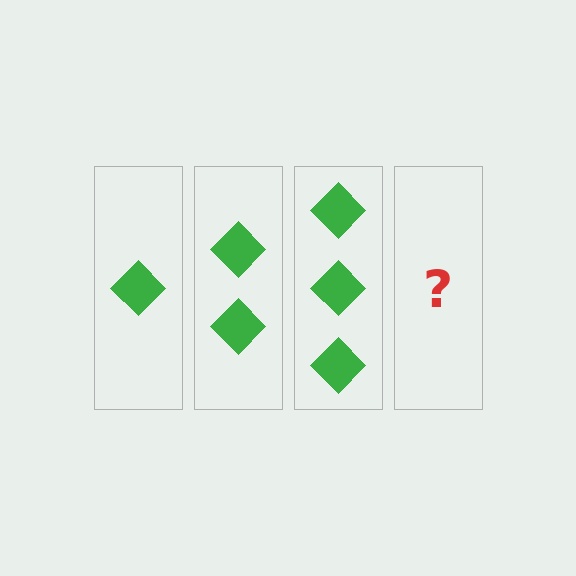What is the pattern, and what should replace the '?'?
The pattern is that each step adds one more diamond. The '?' should be 4 diamonds.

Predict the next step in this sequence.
The next step is 4 diamonds.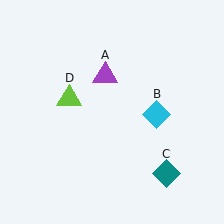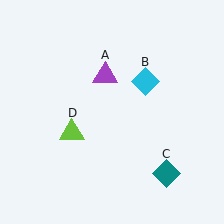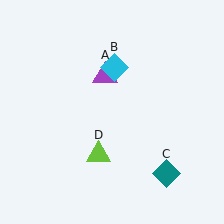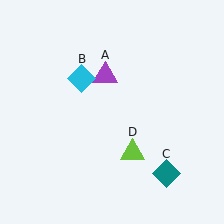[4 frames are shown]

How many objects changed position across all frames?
2 objects changed position: cyan diamond (object B), lime triangle (object D).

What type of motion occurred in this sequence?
The cyan diamond (object B), lime triangle (object D) rotated counterclockwise around the center of the scene.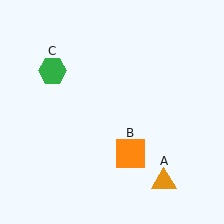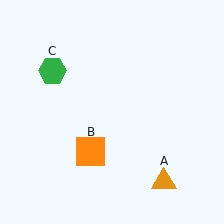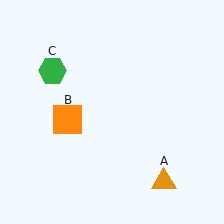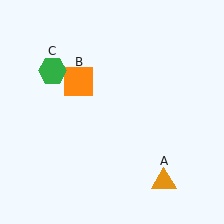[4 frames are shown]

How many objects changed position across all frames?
1 object changed position: orange square (object B).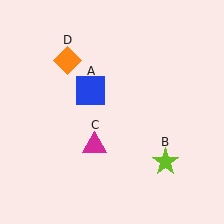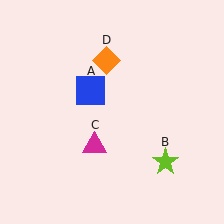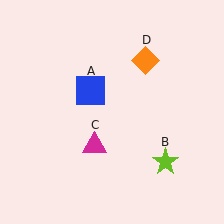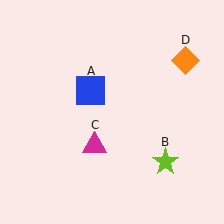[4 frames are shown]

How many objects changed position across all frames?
1 object changed position: orange diamond (object D).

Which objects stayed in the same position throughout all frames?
Blue square (object A) and lime star (object B) and magenta triangle (object C) remained stationary.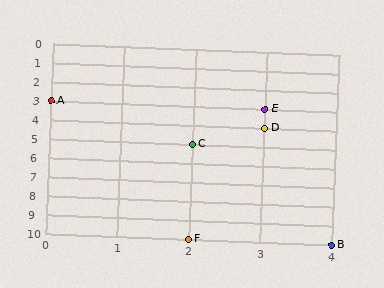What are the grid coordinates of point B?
Point B is at grid coordinates (4, 10).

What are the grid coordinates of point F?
Point F is at grid coordinates (2, 10).